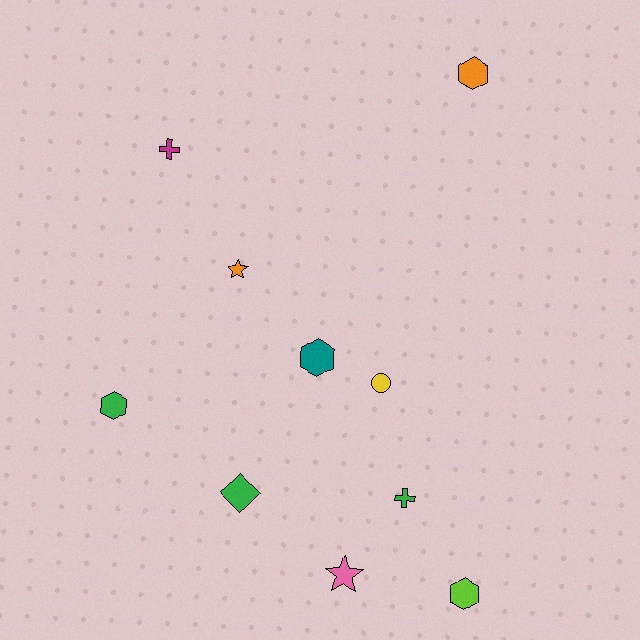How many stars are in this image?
There are 2 stars.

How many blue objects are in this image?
There are no blue objects.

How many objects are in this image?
There are 10 objects.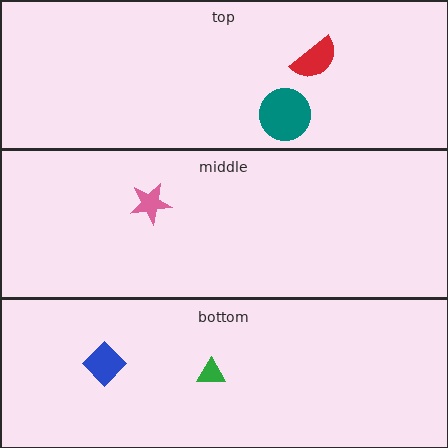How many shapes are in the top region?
2.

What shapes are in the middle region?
The pink star.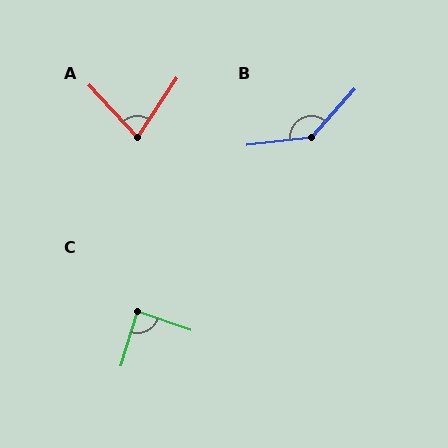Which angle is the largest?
B, at approximately 138 degrees.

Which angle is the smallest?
A, at approximately 76 degrees.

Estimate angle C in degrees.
Approximately 89 degrees.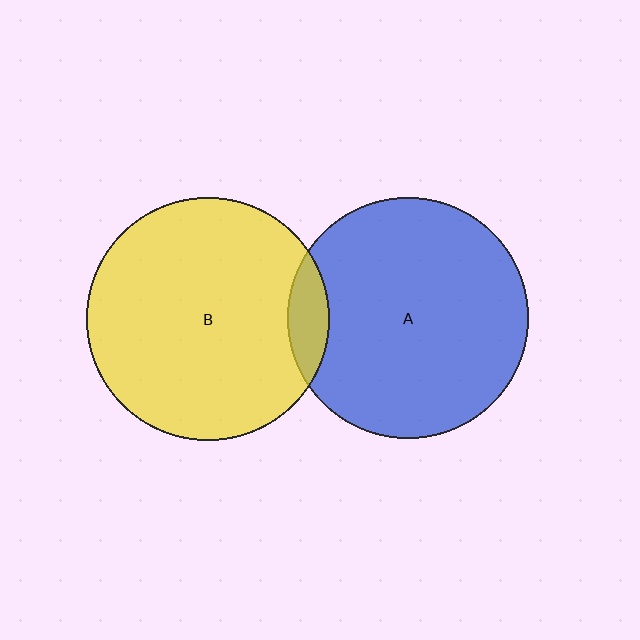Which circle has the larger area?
Circle B (yellow).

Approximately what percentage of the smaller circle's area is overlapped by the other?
Approximately 10%.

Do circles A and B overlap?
Yes.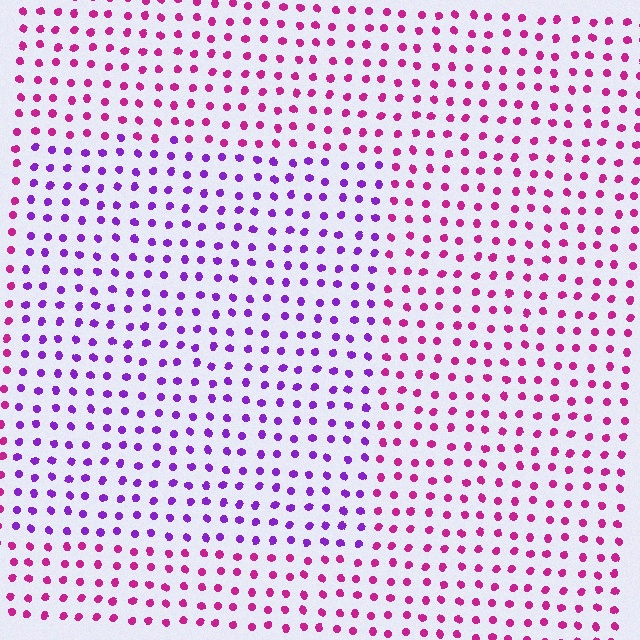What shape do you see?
I see a rectangle.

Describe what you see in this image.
The image is filled with small magenta elements in a uniform arrangement. A rectangle-shaped region is visible where the elements are tinted to a slightly different hue, forming a subtle color boundary.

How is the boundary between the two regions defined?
The boundary is defined purely by a slight shift in hue (about 43 degrees). Spacing, size, and orientation are identical on both sides.